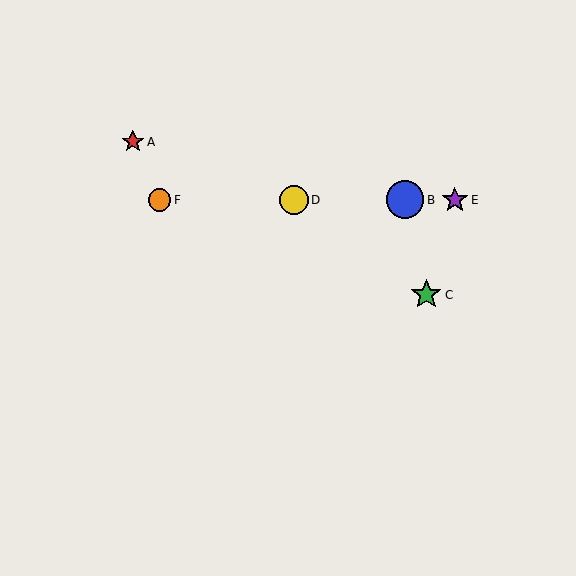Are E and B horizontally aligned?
Yes, both are at y≈200.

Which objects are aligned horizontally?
Objects B, D, E, F are aligned horizontally.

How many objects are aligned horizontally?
4 objects (B, D, E, F) are aligned horizontally.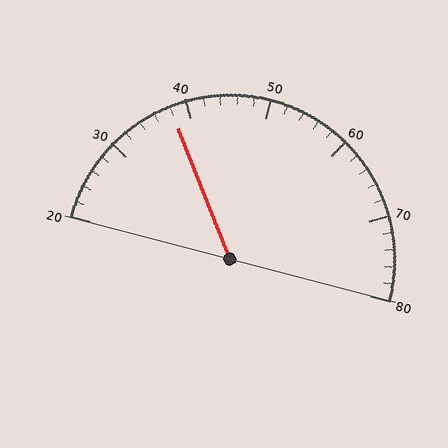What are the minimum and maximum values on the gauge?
The gauge ranges from 20 to 80.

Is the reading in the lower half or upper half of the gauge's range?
The reading is in the lower half of the range (20 to 80).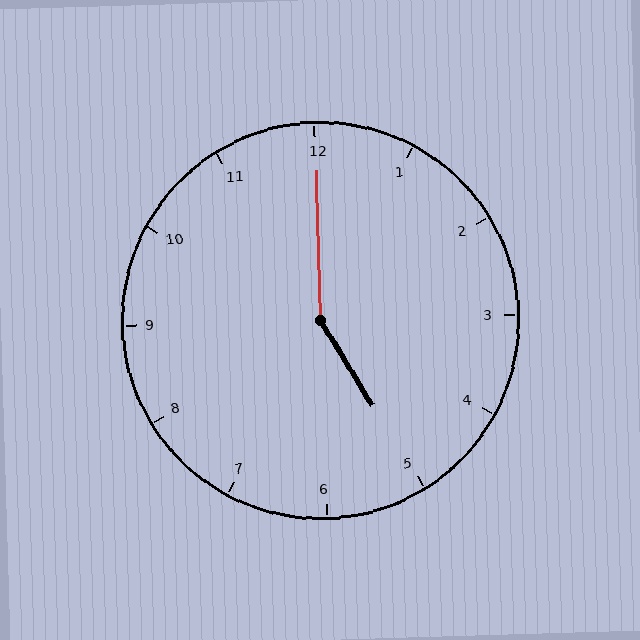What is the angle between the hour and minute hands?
Approximately 150 degrees.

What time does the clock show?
5:00.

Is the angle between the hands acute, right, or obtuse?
It is obtuse.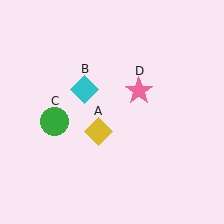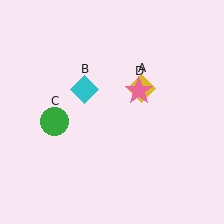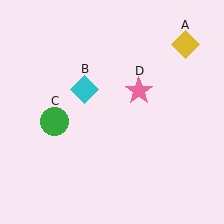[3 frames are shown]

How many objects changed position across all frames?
1 object changed position: yellow diamond (object A).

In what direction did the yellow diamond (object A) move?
The yellow diamond (object A) moved up and to the right.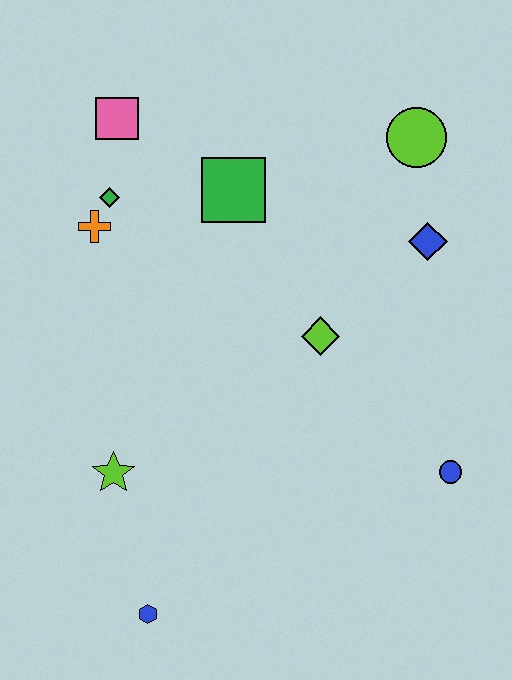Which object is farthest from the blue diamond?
The blue hexagon is farthest from the blue diamond.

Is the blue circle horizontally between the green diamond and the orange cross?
No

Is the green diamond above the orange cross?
Yes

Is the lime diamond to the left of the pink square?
No